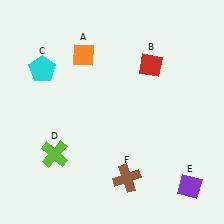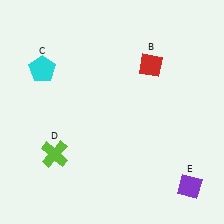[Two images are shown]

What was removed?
The orange diamond (A), the brown cross (F) were removed in Image 2.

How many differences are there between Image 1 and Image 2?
There are 2 differences between the two images.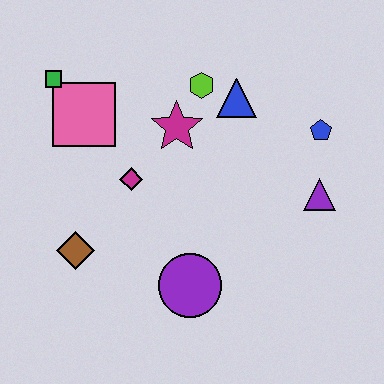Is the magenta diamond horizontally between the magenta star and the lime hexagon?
No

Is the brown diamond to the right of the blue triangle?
No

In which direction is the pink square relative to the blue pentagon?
The pink square is to the left of the blue pentagon.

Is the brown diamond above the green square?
No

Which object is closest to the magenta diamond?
The magenta star is closest to the magenta diamond.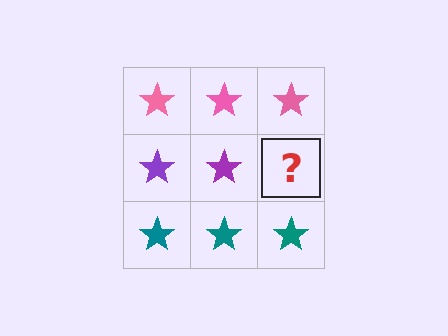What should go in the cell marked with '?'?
The missing cell should contain a purple star.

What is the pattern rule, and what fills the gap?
The rule is that each row has a consistent color. The gap should be filled with a purple star.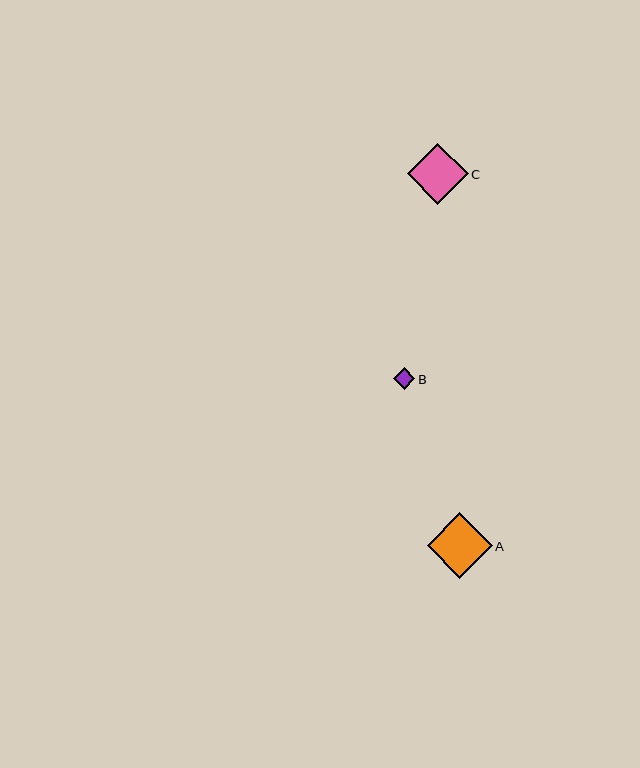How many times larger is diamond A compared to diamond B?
Diamond A is approximately 3.0 times the size of diamond B.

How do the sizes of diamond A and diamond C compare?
Diamond A and diamond C are approximately the same size.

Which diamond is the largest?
Diamond A is the largest with a size of approximately 65 pixels.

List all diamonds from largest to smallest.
From largest to smallest: A, C, B.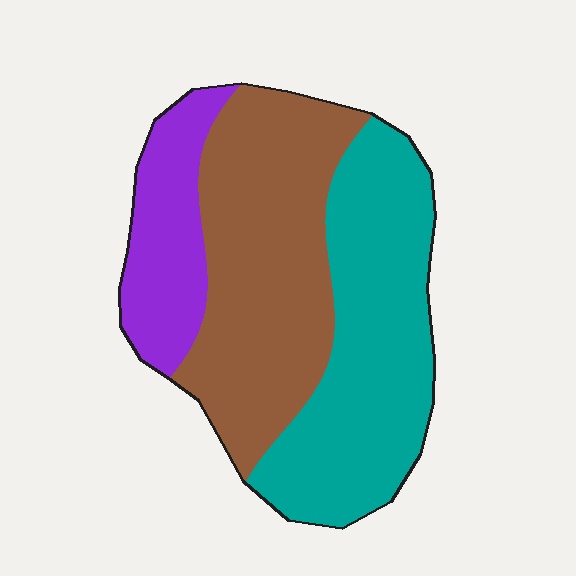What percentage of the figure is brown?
Brown covers around 40% of the figure.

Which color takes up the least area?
Purple, at roughly 20%.